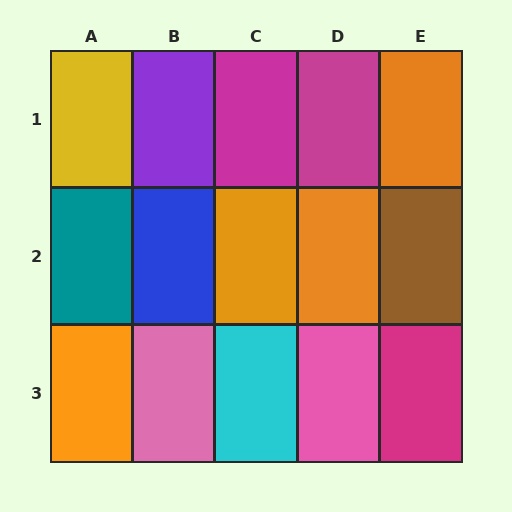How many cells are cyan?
1 cell is cyan.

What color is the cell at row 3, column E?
Magenta.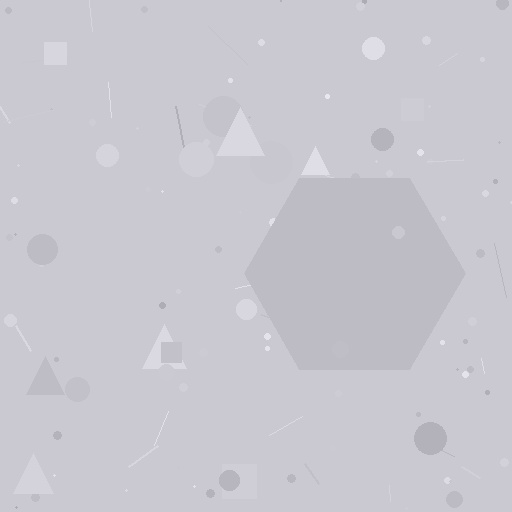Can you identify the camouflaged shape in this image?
The camouflaged shape is a hexagon.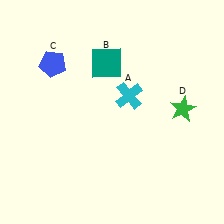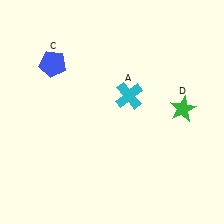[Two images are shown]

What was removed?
The teal square (B) was removed in Image 2.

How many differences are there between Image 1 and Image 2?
There is 1 difference between the two images.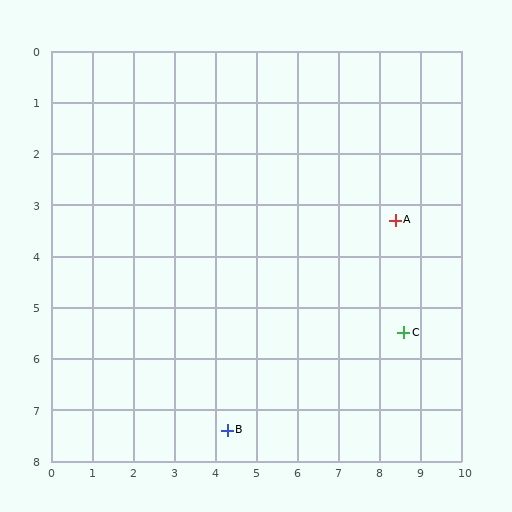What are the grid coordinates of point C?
Point C is at approximately (8.6, 5.5).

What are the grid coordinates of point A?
Point A is at approximately (8.4, 3.3).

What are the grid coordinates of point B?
Point B is at approximately (4.3, 7.4).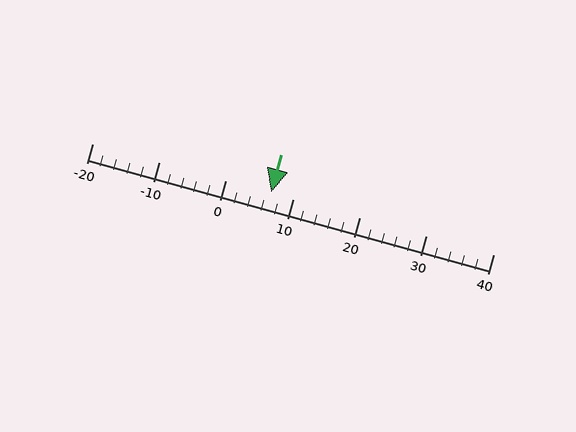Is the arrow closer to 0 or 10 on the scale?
The arrow is closer to 10.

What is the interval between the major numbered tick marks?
The major tick marks are spaced 10 units apart.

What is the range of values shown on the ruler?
The ruler shows values from -20 to 40.